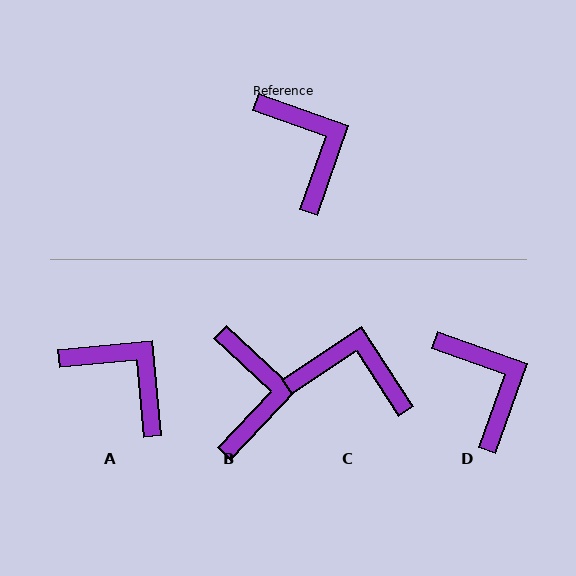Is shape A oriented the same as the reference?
No, it is off by about 25 degrees.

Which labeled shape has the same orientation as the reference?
D.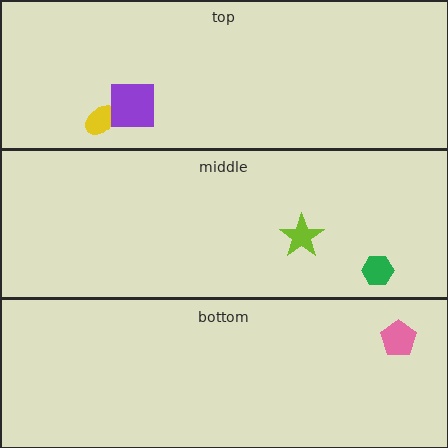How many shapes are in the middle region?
2.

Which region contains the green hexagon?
The middle region.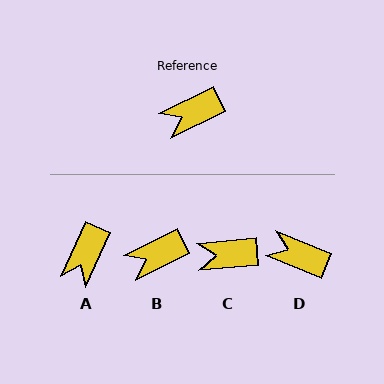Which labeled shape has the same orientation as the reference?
B.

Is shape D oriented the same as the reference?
No, it is off by about 49 degrees.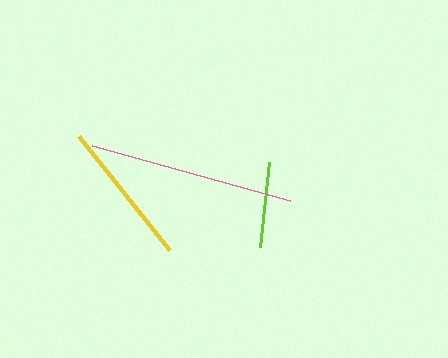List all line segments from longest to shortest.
From longest to shortest: pink, yellow, lime.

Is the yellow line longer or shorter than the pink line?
The pink line is longer than the yellow line.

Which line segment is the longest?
The pink line is the longest at approximately 205 pixels.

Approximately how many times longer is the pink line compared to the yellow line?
The pink line is approximately 1.4 times the length of the yellow line.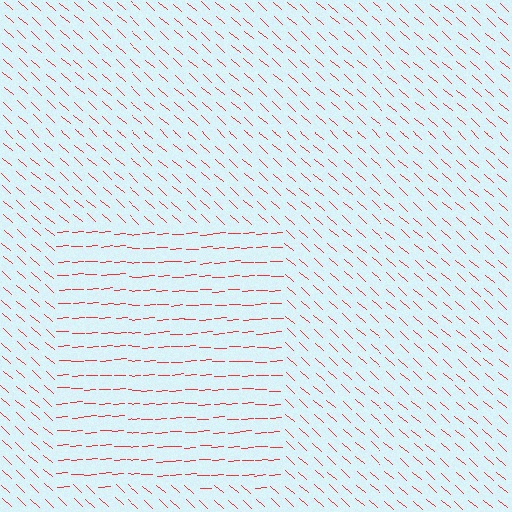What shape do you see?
I see a rectangle.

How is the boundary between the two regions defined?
The boundary is defined purely by a change in line orientation (approximately 45 degrees difference). All lines are the same color and thickness.